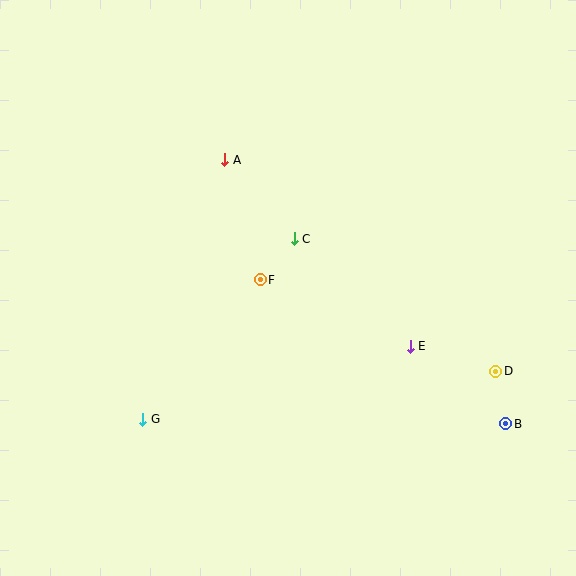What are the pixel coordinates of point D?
Point D is at (496, 371).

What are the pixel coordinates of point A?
Point A is at (225, 160).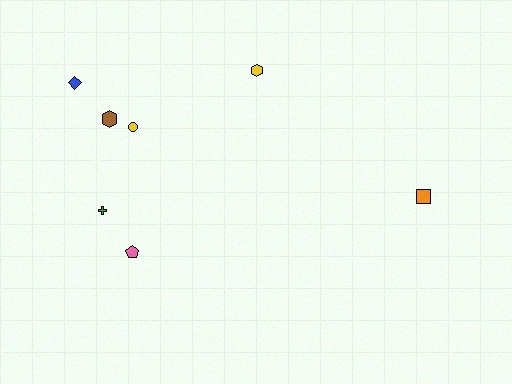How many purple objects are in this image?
There are no purple objects.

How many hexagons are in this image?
There are 2 hexagons.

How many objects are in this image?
There are 7 objects.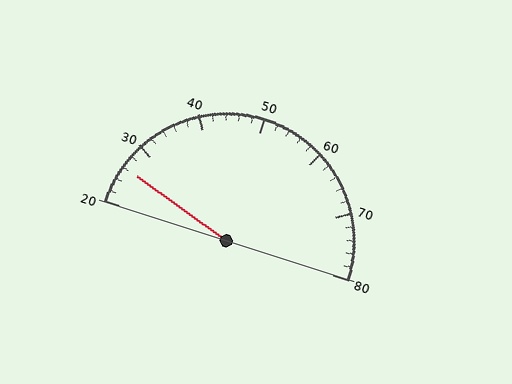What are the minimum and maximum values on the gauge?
The gauge ranges from 20 to 80.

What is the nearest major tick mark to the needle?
The nearest major tick mark is 30.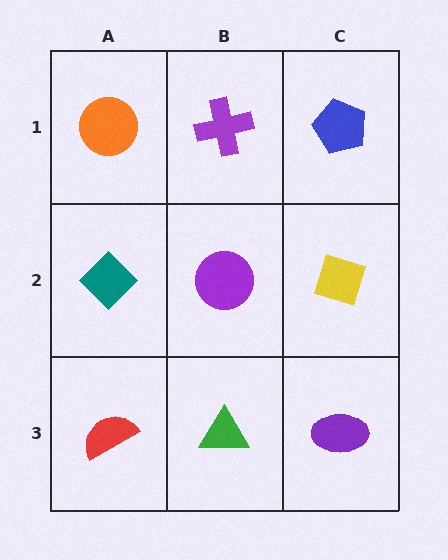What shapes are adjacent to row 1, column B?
A purple circle (row 2, column B), an orange circle (row 1, column A), a blue pentagon (row 1, column C).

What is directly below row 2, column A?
A red semicircle.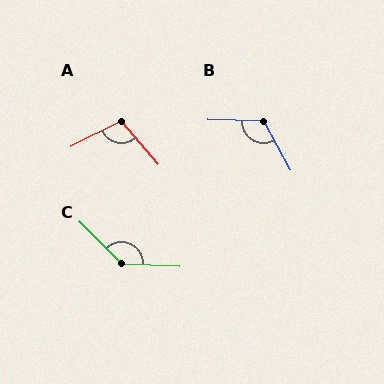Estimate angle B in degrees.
Approximately 121 degrees.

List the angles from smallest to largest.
A (104°), B (121°), C (138°).